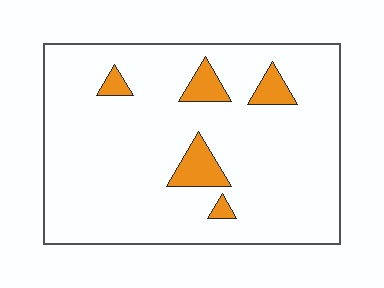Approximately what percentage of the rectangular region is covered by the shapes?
Approximately 10%.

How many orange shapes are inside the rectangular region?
5.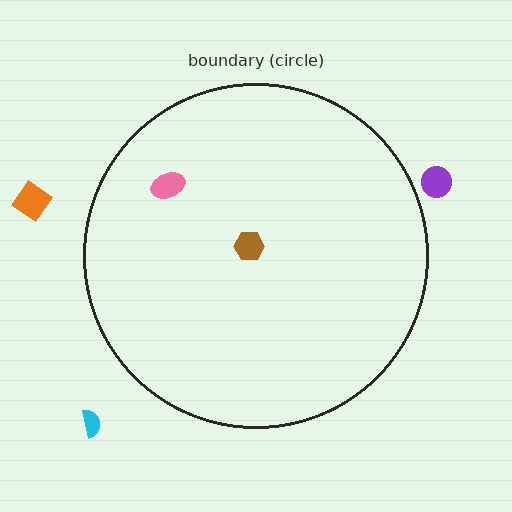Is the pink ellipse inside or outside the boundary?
Inside.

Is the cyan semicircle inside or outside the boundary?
Outside.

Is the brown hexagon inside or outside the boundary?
Inside.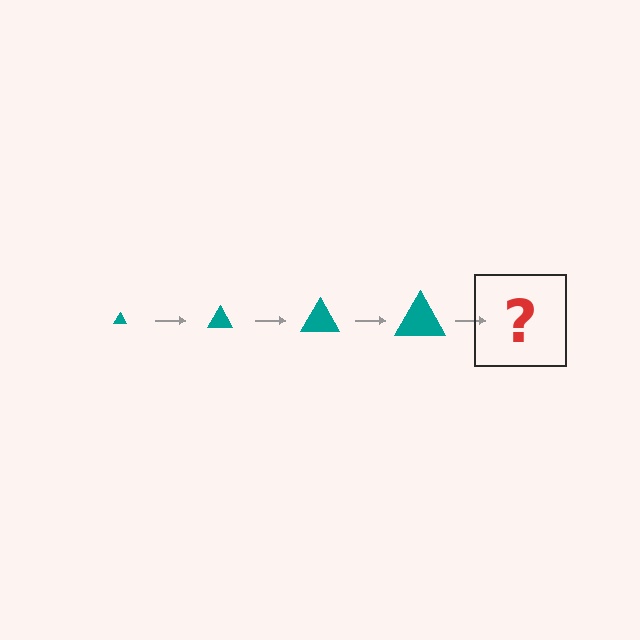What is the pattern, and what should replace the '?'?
The pattern is that the triangle gets progressively larger each step. The '?' should be a teal triangle, larger than the previous one.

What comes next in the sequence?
The next element should be a teal triangle, larger than the previous one.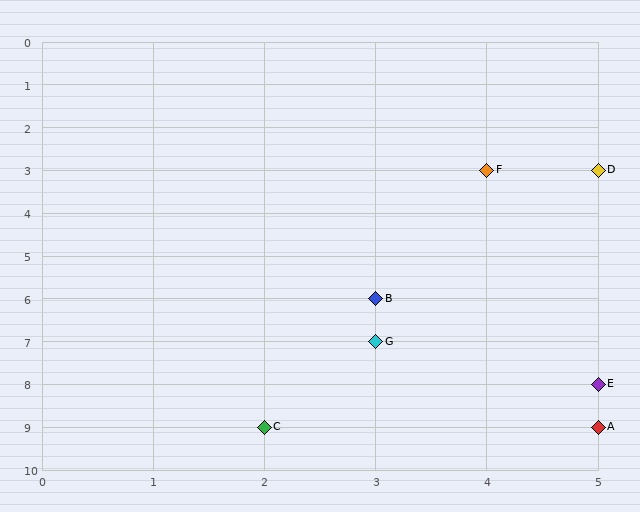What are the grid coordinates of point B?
Point B is at grid coordinates (3, 6).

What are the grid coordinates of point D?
Point D is at grid coordinates (5, 3).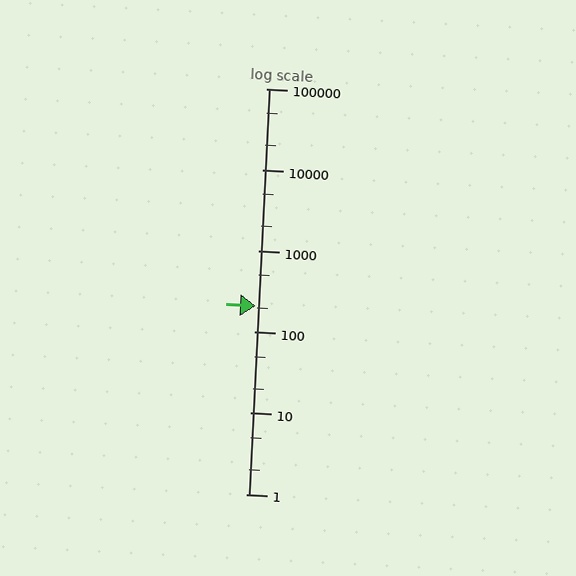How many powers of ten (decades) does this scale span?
The scale spans 5 decades, from 1 to 100000.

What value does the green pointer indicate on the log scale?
The pointer indicates approximately 210.